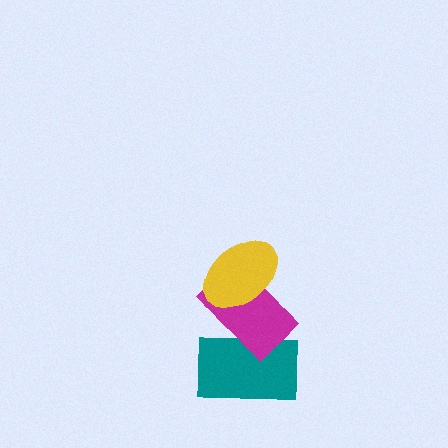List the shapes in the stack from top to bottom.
From top to bottom: the yellow ellipse, the magenta rectangle, the teal rectangle.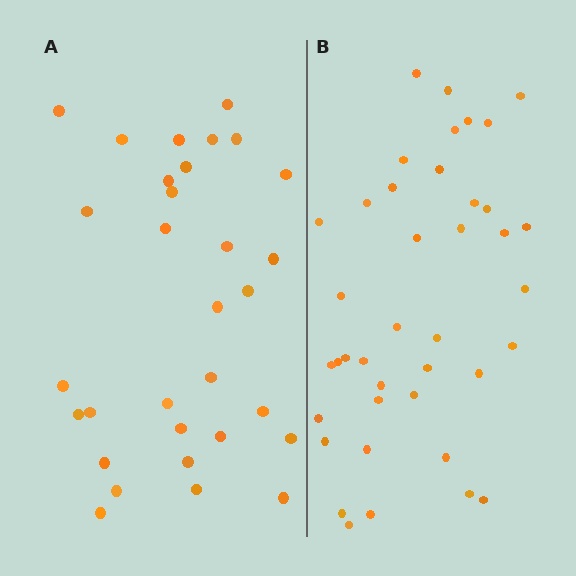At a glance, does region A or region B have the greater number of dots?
Region B (the right region) has more dots.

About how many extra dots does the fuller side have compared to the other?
Region B has roughly 8 or so more dots than region A.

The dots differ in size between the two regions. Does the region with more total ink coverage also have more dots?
No. Region A has more total ink coverage because its dots are larger, but region B actually contains more individual dots. Total area can be misleading — the number of items is what matters here.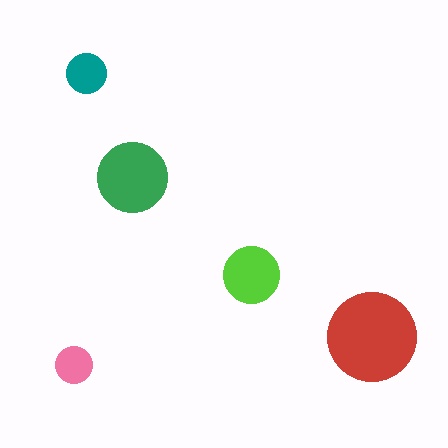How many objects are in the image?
There are 5 objects in the image.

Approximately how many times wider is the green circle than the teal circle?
About 2 times wider.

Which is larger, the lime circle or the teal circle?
The lime one.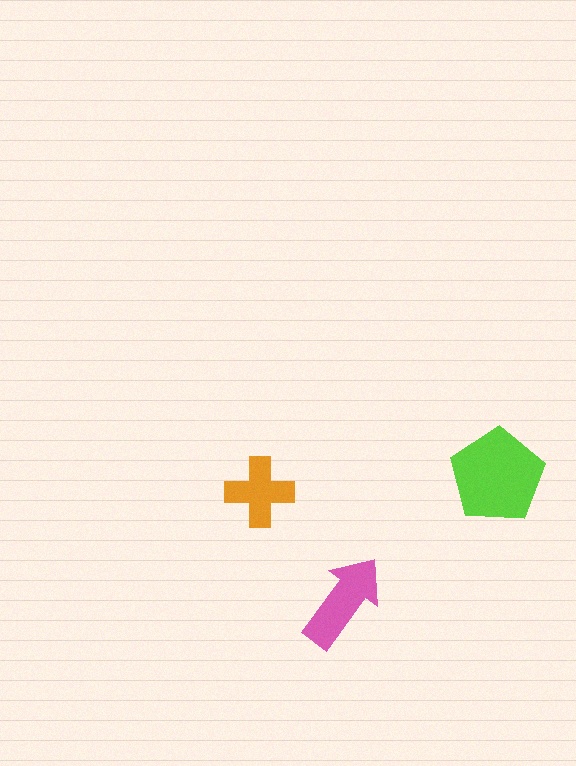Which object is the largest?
The lime pentagon.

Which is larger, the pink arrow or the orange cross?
The pink arrow.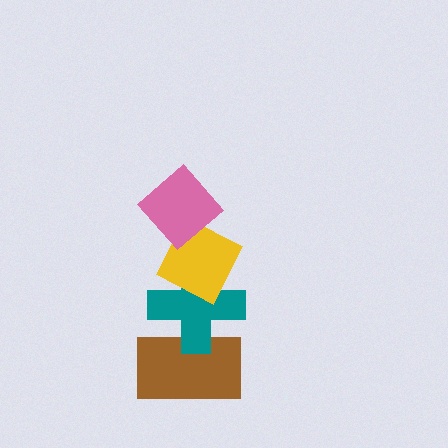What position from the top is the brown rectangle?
The brown rectangle is 4th from the top.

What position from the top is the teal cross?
The teal cross is 3rd from the top.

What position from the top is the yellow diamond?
The yellow diamond is 2nd from the top.